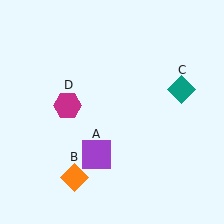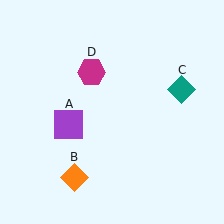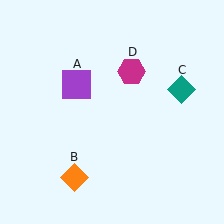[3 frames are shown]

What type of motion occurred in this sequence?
The purple square (object A), magenta hexagon (object D) rotated clockwise around the center of the scene.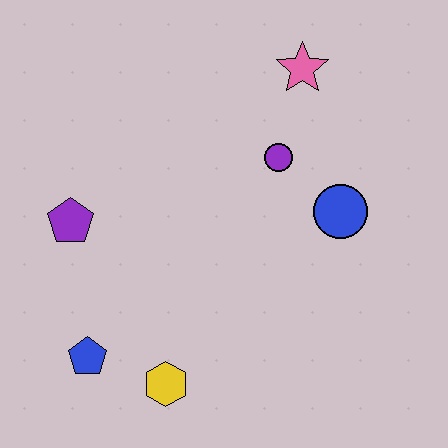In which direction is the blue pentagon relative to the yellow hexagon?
The blue pentagon is to the left of the yellow hexagon.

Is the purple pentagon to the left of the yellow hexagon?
Yes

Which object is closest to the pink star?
The purple circle is closest to the pink star.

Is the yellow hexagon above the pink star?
No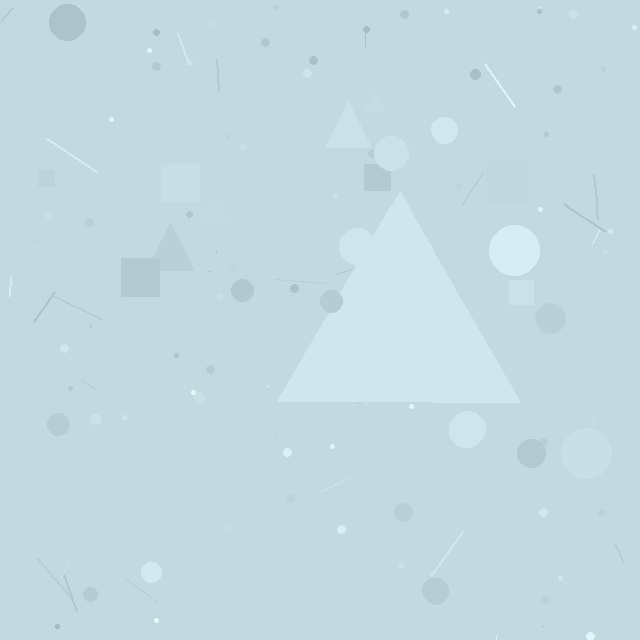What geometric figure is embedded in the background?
A triangle is embedded in the background.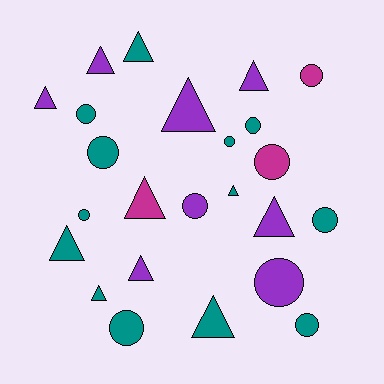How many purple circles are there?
There are 2 purple circles.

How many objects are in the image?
There are 24 objects.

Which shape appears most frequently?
Triangle, with 12 objects.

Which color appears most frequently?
Teal, with 13 objects.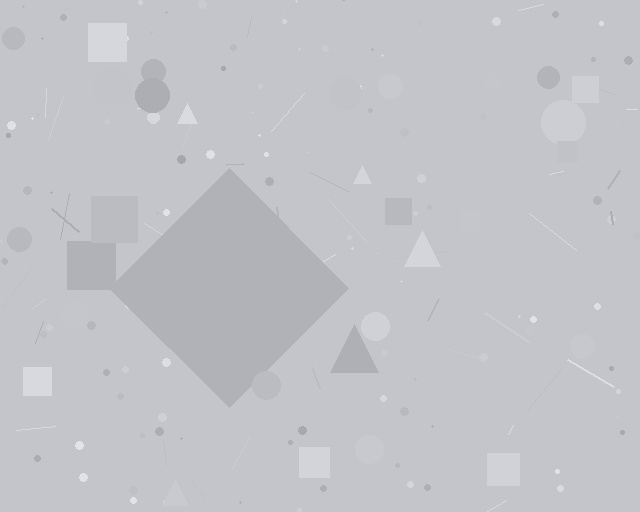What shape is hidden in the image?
A diamond is hidden in the image.